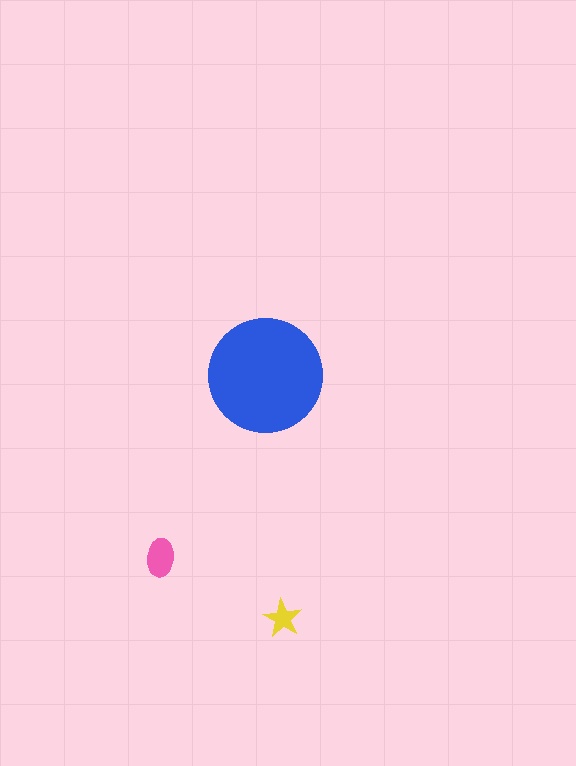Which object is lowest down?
The yellow star is bottommost.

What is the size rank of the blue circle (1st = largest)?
1st.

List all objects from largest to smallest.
The blue circle, the pink ellipse, the yellow star.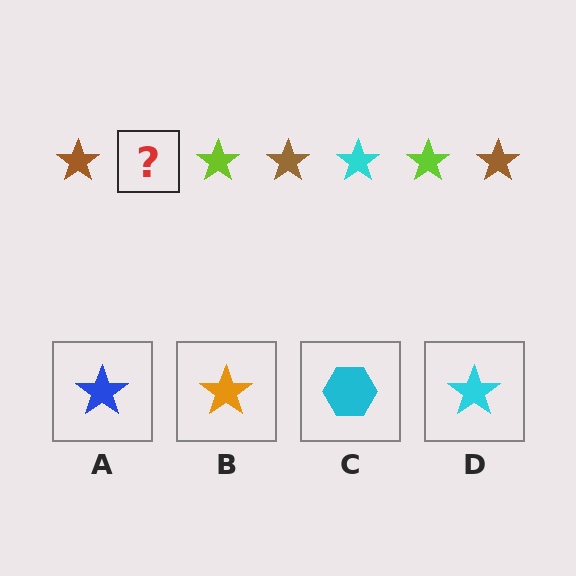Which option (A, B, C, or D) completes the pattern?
D.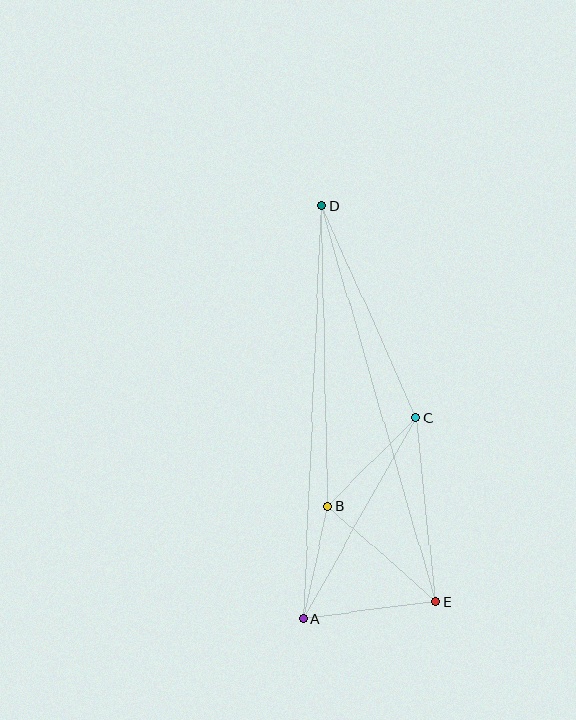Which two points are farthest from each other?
Points A and D are farthest from each other.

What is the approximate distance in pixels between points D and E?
The distance between D and E is approximately 412 pixels.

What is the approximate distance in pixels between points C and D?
The distance between C and D is approximately 233 pixels.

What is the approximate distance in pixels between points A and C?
The distance between A and C is approximately 231 pixels.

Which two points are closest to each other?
Points A and B are closest to each other.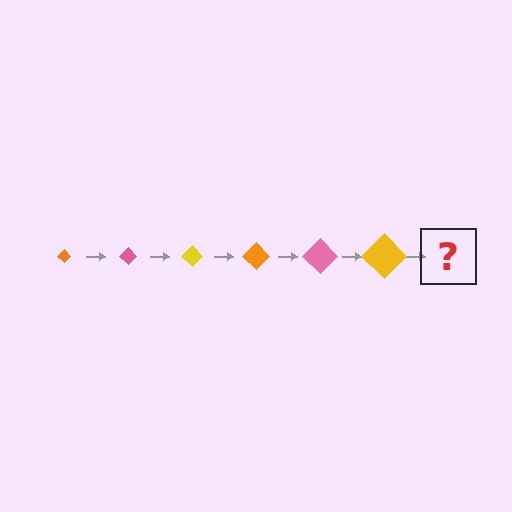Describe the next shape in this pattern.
It should be an orange diamond, larger than the previous one.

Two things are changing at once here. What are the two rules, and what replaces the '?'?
The two rules are that the diamond grows larger each step and the color cycles through orange, pink, and yellow. The '?' should be an orange diamond, larger than the previous one.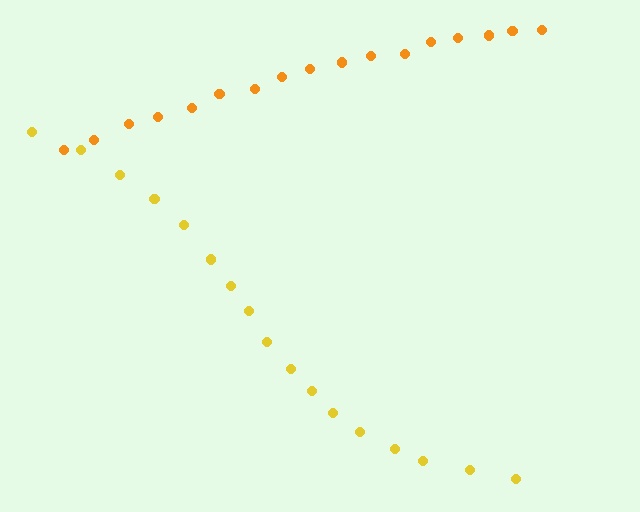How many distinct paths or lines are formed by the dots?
There are 2 distinct paths.